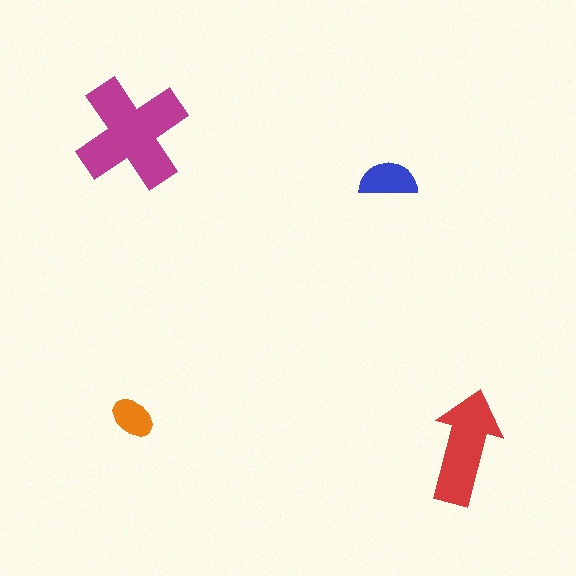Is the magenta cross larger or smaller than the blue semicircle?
Larger.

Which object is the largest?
The magenta cross.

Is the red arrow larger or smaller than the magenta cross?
Smaller.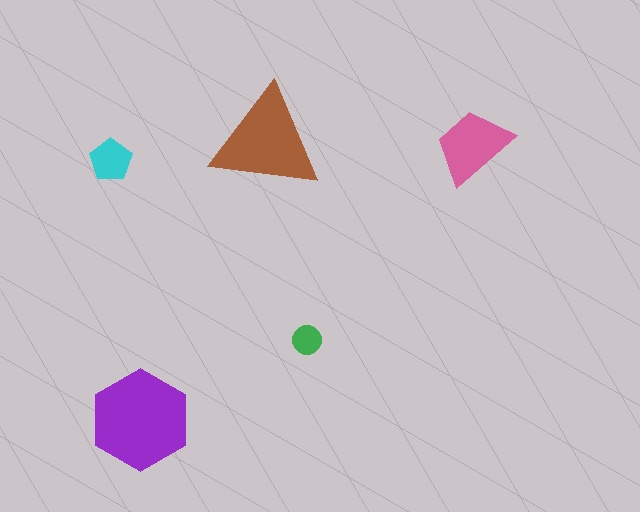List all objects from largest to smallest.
The purple hexagon, the brown triangle, the pink trapezoid, the cyan pentagon, the green circle.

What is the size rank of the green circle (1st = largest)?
5th.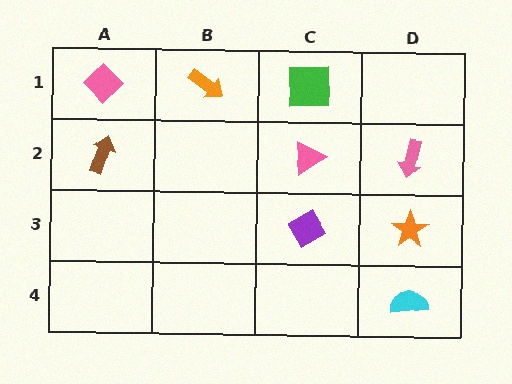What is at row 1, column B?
An orange arrow.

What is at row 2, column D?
A pink arrow.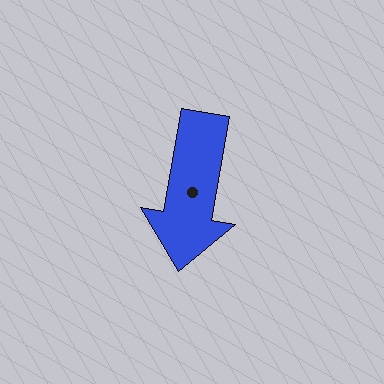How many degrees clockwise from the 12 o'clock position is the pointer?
Approximately 190 degrees.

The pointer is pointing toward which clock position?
Roughly 6 o'clock.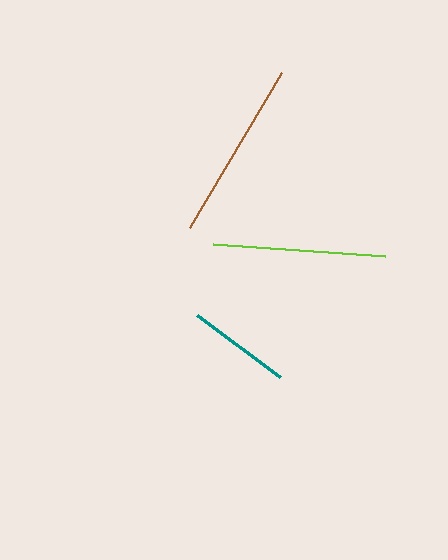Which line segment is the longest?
The brown line is the longest at approximately 180 pixels.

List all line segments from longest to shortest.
From longest to shortest: brown, lime, teal.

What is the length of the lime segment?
The lime segment is approximately 173 pixels long.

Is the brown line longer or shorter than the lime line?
The brown line is longer than the lime line.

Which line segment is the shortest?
The teal line is the shortest at approximately 104 pixels.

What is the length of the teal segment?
The teal segment is approximately 104 pixels long.